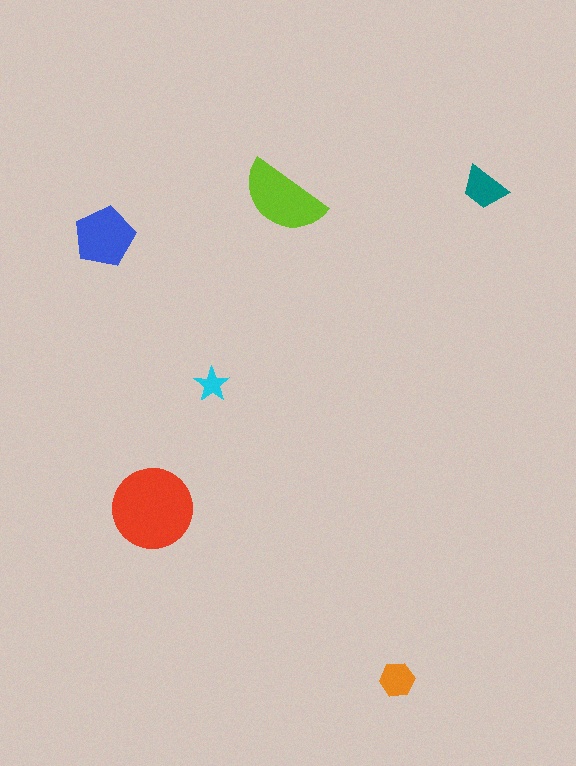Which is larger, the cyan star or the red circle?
The red circle.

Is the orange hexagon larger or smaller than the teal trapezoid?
Smaller.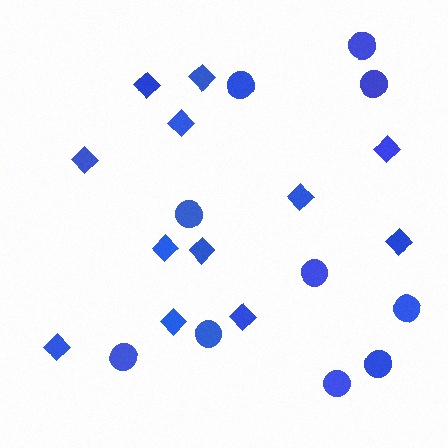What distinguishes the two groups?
There are 2 groups: one group of diamonds (12) and one group of circles (10).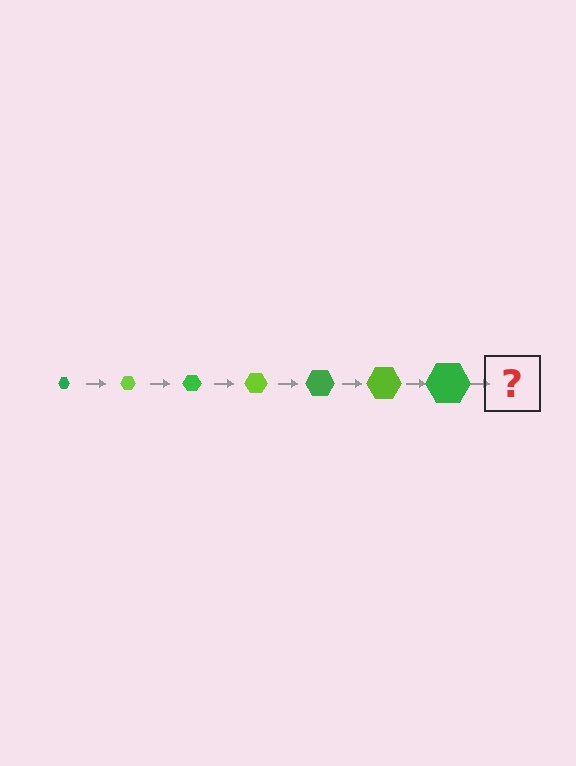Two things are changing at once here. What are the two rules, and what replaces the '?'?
The two rules are that the hexagon grows larger each step and the color cycles through green and lime. The '?' should be a lime hexagon, larger than the previous one.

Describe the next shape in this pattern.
It should be a lime hexagon, larger than the previous one.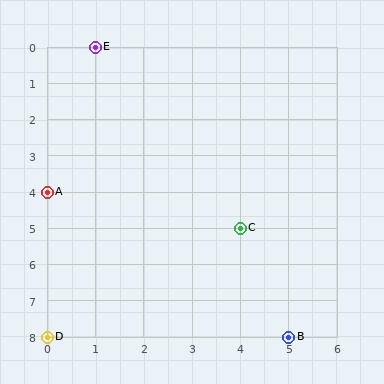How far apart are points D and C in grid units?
Points D and C are 4 columns and 3 rows apart (about 5.0 grid units diagonally).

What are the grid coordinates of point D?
Point D is at grid coordinates (0, 8).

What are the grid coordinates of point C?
Point C is at grid coordinates (4, 5).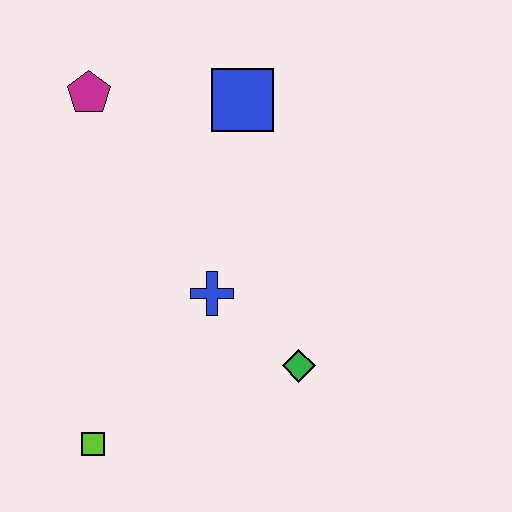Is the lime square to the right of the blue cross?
No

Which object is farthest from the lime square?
The blue square is farthest from the lime square.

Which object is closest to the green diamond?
The blue cross is closest to the green diamond.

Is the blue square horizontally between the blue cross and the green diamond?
Yes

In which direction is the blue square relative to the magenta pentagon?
The blue square is to the right of the magenta pentagon.